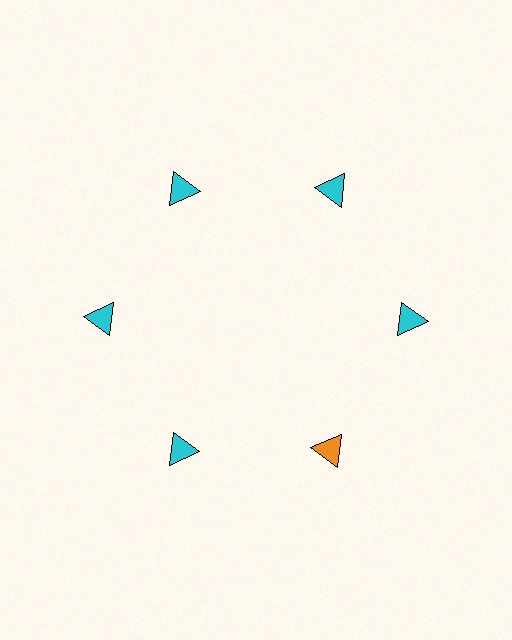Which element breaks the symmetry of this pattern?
The orange triangle at roughly the 5 o'clock position breaks the symmetry. All other shapes are cyan triangles.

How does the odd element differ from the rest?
It has a different color: orange instead of cyan.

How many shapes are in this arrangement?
There are 6 shapes arranged in a ring pattern.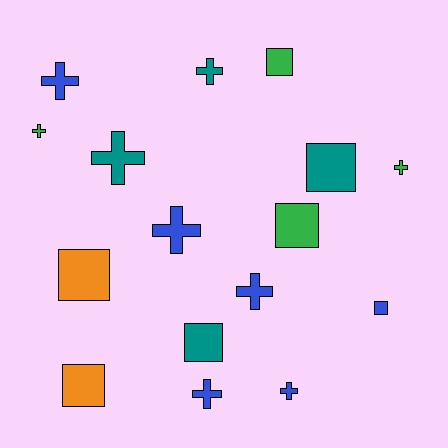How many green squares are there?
There are 2 green squares.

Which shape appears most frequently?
Cross, with 9 objects.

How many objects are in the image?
There are 16 objects.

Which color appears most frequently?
Blue, with 6 objects.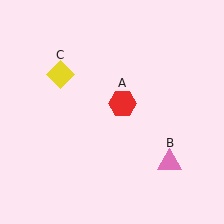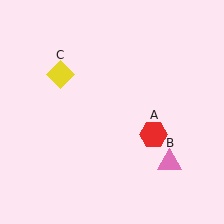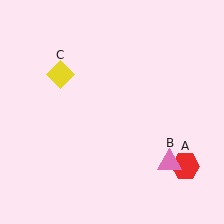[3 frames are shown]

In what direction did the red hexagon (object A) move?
The red hexagon (object A) moved down and to the right.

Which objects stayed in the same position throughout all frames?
Pink triangle (object B) and yellow diamond (object C) remained stationary.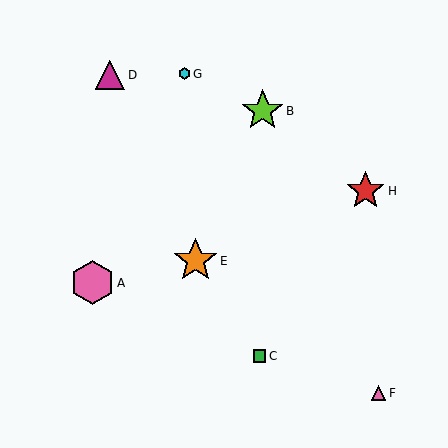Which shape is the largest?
The pink hexagon (labeled A) is the largest.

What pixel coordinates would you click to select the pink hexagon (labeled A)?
Click at (92, 283) to select the pink hexagon A.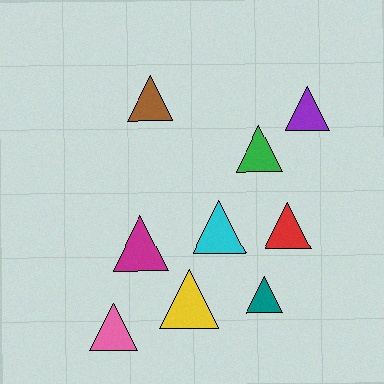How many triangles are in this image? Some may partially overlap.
There are 9 triangles.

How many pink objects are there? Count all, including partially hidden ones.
There is 1 pink object.